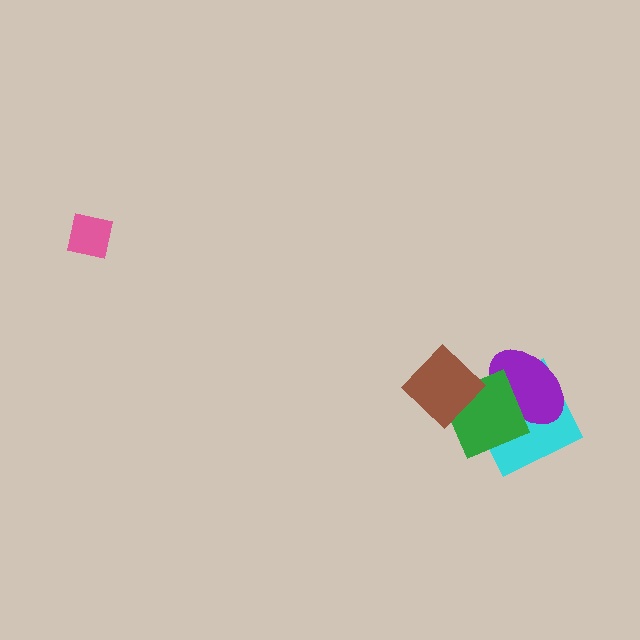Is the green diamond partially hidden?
Yes, it is partially covered by another shape.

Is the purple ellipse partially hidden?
Yes, it is partially covered by another shape.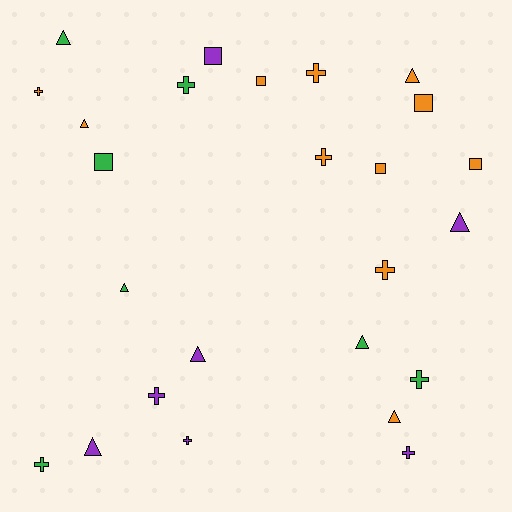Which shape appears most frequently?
Cross, with 10 objects.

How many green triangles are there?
There are 3 green triangles.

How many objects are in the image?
There are 25 objects.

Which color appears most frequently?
Orange, with 11 objects.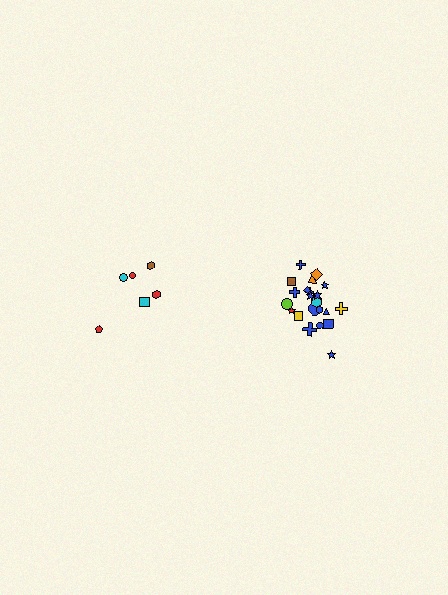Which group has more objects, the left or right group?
The right group.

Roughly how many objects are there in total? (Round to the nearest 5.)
Roughly 30 objects in total.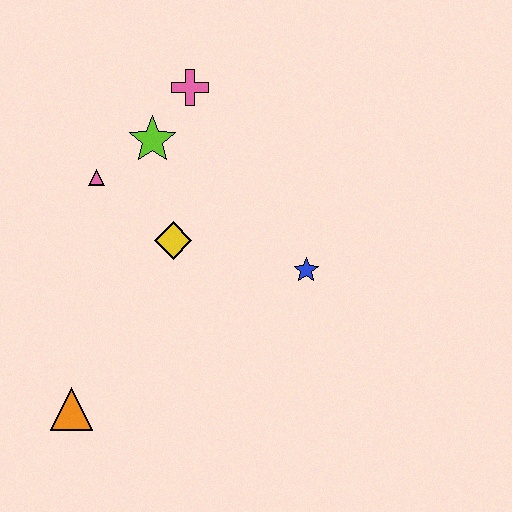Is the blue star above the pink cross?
No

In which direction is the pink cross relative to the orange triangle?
The pink cross is above the orange triangle.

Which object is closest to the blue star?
The yellow diamond is closest to the blue star.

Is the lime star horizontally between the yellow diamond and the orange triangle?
Yes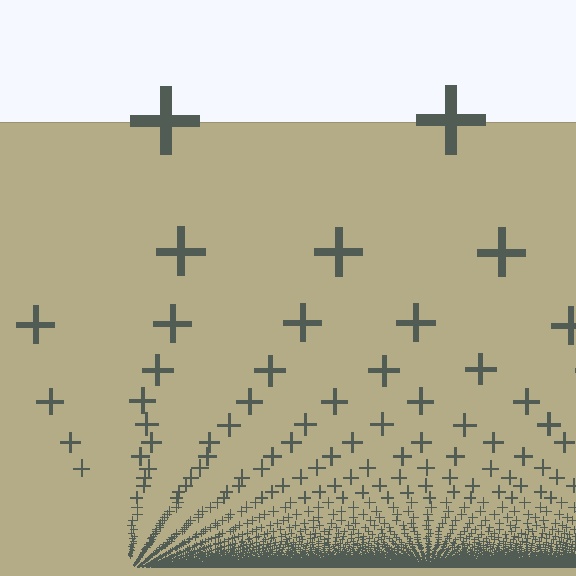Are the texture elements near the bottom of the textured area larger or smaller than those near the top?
Smaller. The gradient is inverted — elements near the bottom are smaller and denser.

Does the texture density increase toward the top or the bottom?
Density increases toward the bottom.